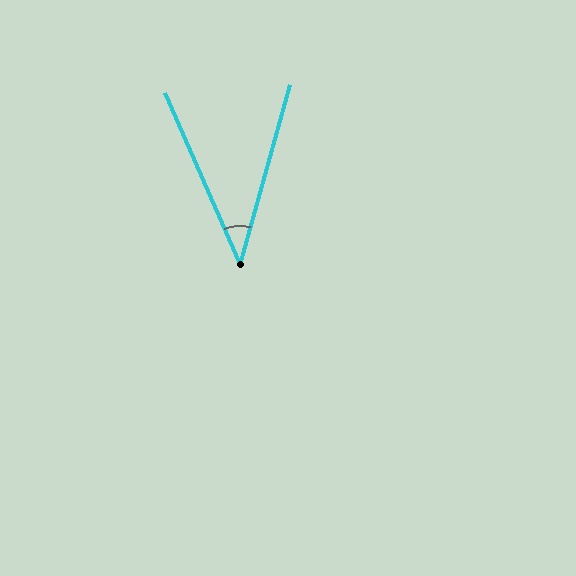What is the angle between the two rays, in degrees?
Approximately 39 degrees.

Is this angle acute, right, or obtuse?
It is acute.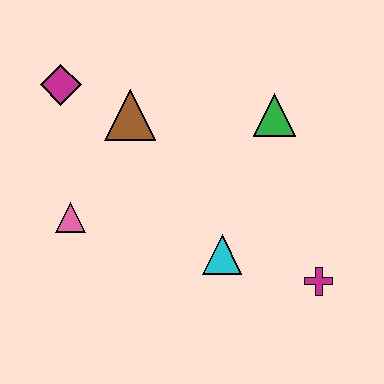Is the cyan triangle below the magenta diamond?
Yes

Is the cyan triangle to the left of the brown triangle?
No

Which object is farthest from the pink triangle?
The magenta cross is farthest from the pink triangle.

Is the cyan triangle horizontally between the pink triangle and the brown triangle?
No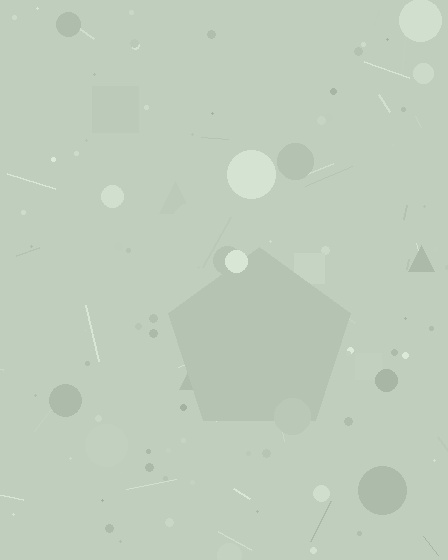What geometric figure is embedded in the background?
A pentagon is embedded in the background.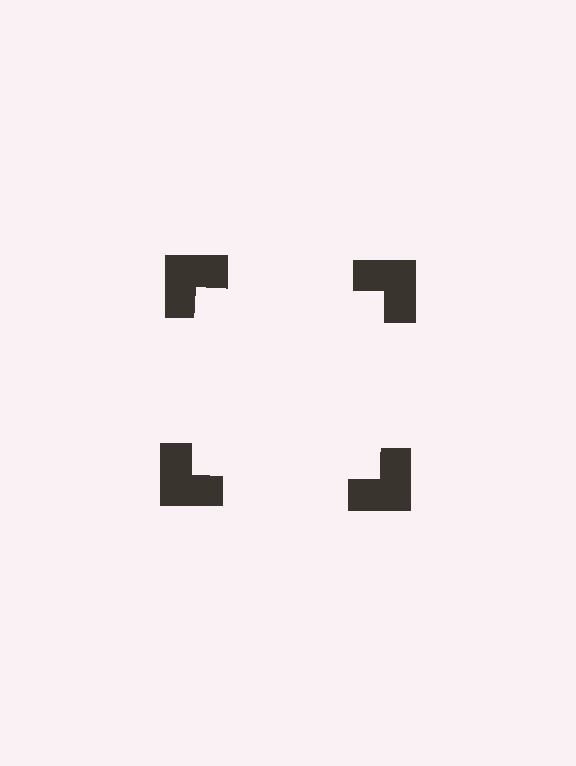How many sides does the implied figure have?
4 sides.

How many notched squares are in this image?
There are 4 — one at each vertex of the illusory square.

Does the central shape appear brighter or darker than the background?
It typically appears slightly brighter than the background, even though no actual brightness change is drawn.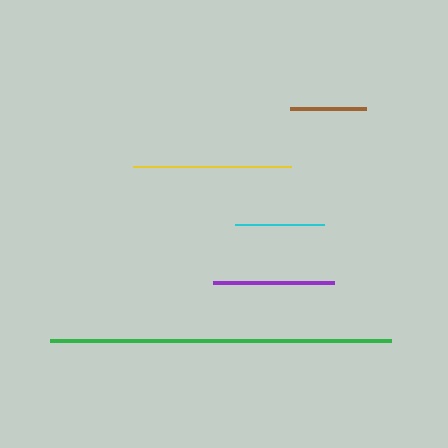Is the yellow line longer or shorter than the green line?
The green line is longer than the yellow line.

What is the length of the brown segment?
The brown segment is approximately 76 pixels long.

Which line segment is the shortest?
The brown line is the shortest at approximately 76 pixels.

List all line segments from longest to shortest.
From longest to shortest: green, yellow, purple, cyan, brown.